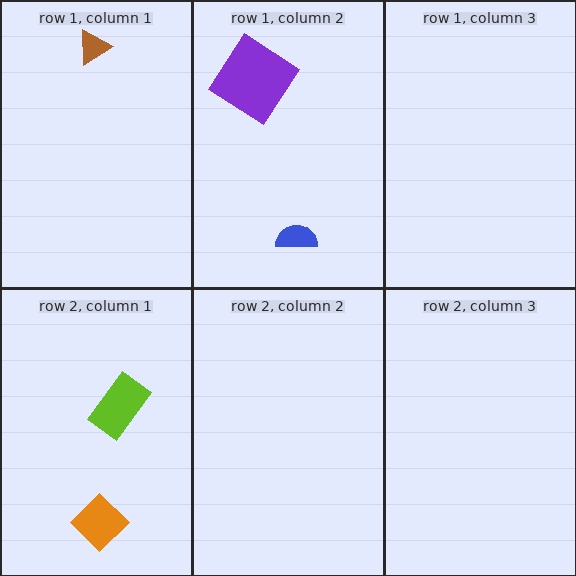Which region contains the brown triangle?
The row 1, column 1 region.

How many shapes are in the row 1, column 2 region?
2.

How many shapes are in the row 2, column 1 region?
2.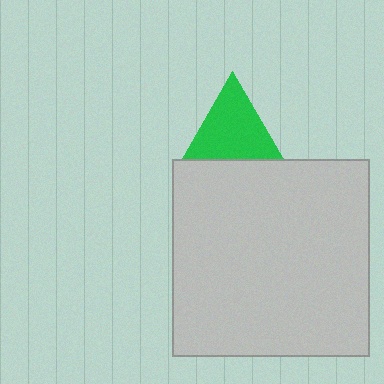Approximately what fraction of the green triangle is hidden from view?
Roughly 31% of the green triangle is hidden behind the light gray square.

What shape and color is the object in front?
The object in front is a light gray square.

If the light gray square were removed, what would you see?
You would see the complete green triangle.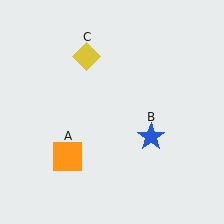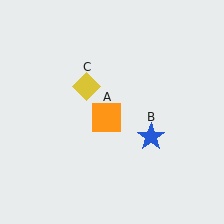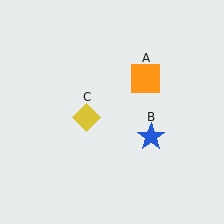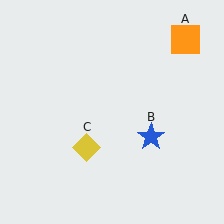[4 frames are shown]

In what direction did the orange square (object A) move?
The orange square (object A) moved up and to the right.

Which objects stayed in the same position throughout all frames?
Blue star (object B) remained stationary.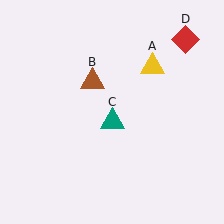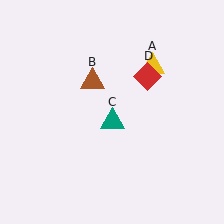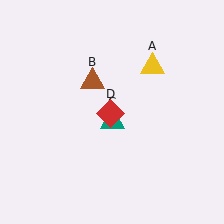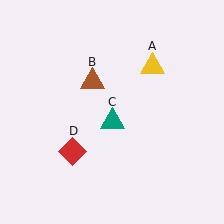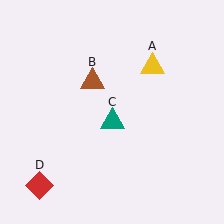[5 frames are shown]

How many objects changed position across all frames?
1 object changed position: red diamond (object D).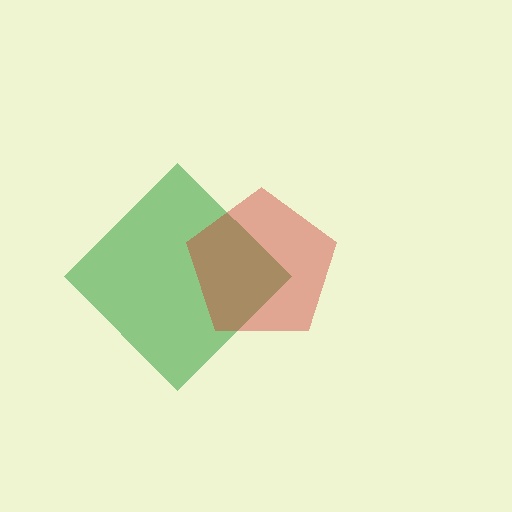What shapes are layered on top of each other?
The layered shapes are: a green diamond, a red pentagon.